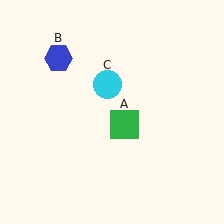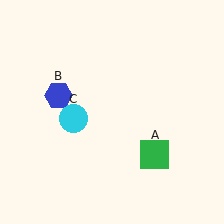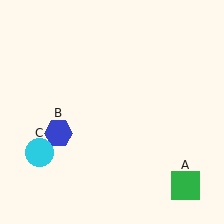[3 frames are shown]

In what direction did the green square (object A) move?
The green square (object A) moved down and to the right.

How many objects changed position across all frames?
3 objects changed position: green square (object A), blue hexagon (object B), cyan circle (object C).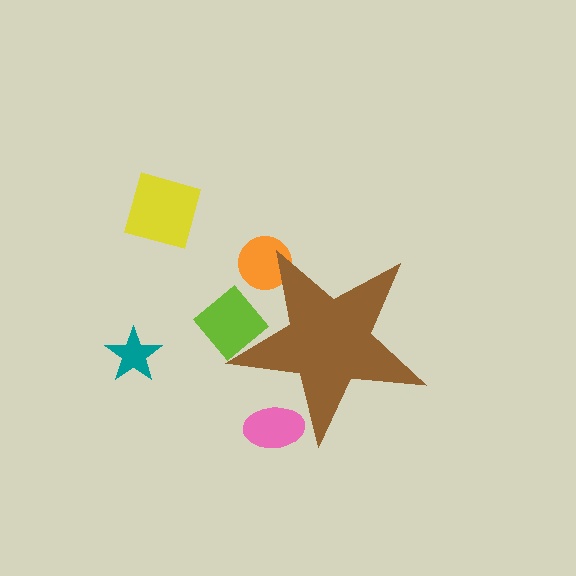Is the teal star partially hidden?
No, the teal star is fully visible.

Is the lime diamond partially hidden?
Yes, the lime diamond is partially hidden behind the brown star.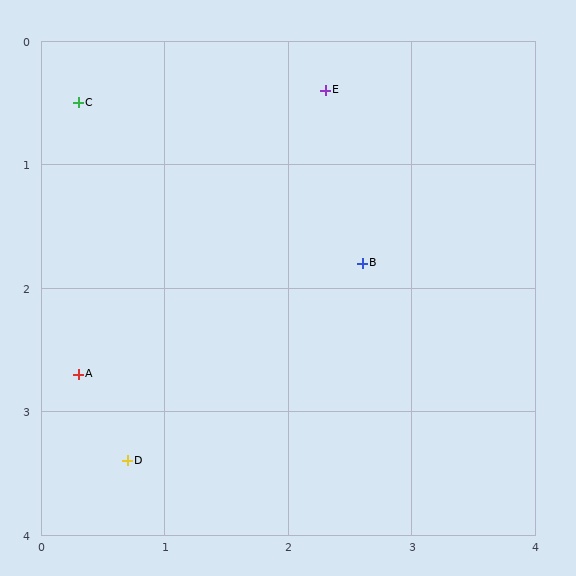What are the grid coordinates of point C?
Point C is at approximately (0.3, 0.5).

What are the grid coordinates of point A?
Point A is at approximately (0.3, 2.7).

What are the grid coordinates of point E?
Point E is at approximately (2.3, 0.4).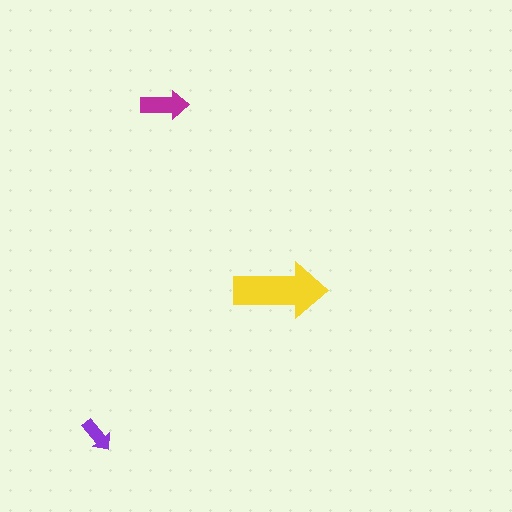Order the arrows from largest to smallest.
the yellow one, the magenta one, the purple one.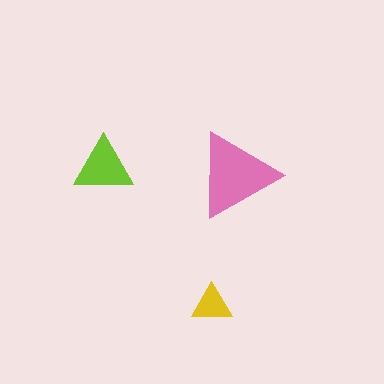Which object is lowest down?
The yellow triangle is bottommost.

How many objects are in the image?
There are 3 objects in the image.